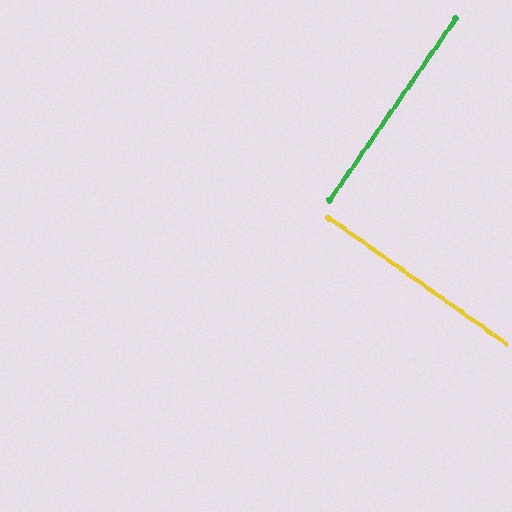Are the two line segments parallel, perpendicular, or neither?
Perpendicular — they meet at approximately 89°.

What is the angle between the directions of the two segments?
Approximately 89 degrees.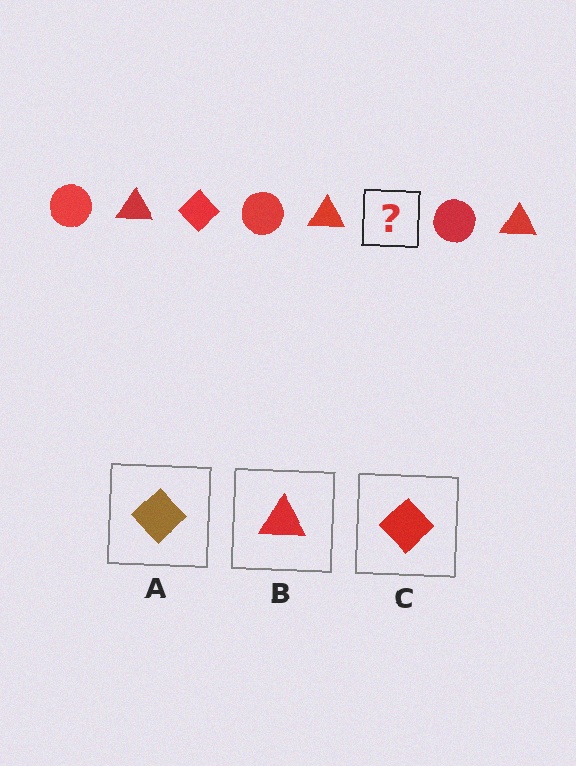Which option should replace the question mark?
Option C.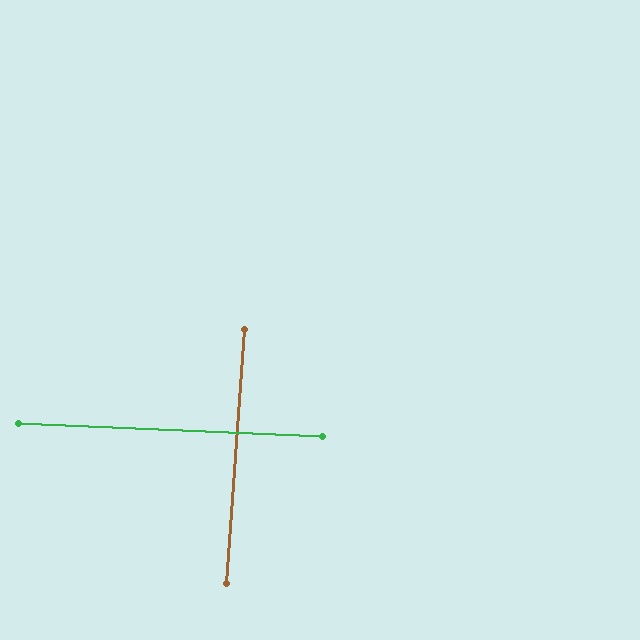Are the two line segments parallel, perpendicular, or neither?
Perpendicular — they meet at approximately 88°.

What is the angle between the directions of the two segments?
Approximately 88 degrees.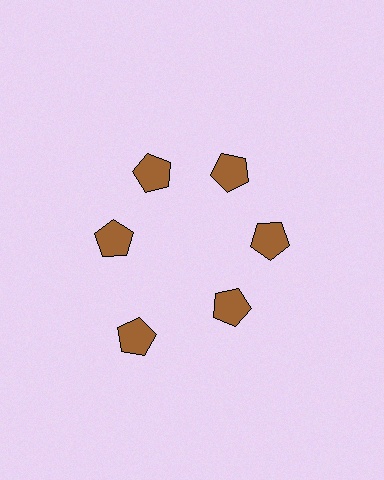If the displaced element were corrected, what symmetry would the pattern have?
It would have 6-fold rotational symmetry — the pattern would map onto itself every 60 degrees.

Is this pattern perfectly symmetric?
No. The 6 brown pentagons are arranged in a ring, but one element near the 7 o'clock position is pushed outward from the center, breaking the 6-fold rotational symmetry.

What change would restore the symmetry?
The symmetry would be restored by moving it inward, back onto the ring so that all 6 pentagons sit at equal angles and equal distance from the center.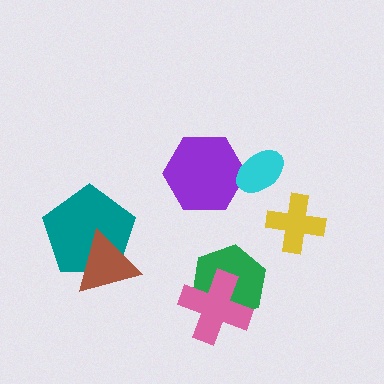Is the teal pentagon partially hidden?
Yes, it is partially covered by another shape.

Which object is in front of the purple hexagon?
The cyan ellipse is in front of the purple hexagon.